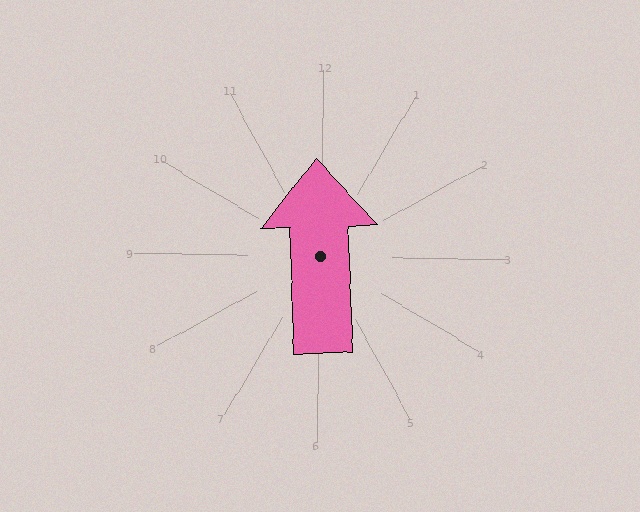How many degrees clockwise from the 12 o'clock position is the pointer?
Approximately 357 degrees.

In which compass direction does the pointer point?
North.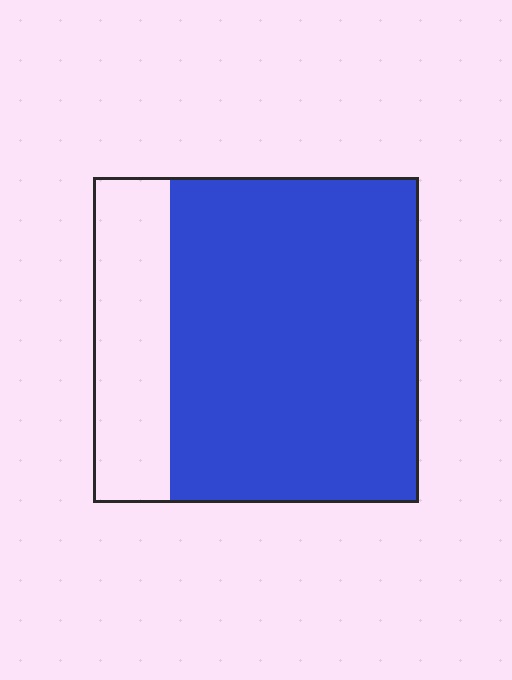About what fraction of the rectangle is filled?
About three quarters (3/4).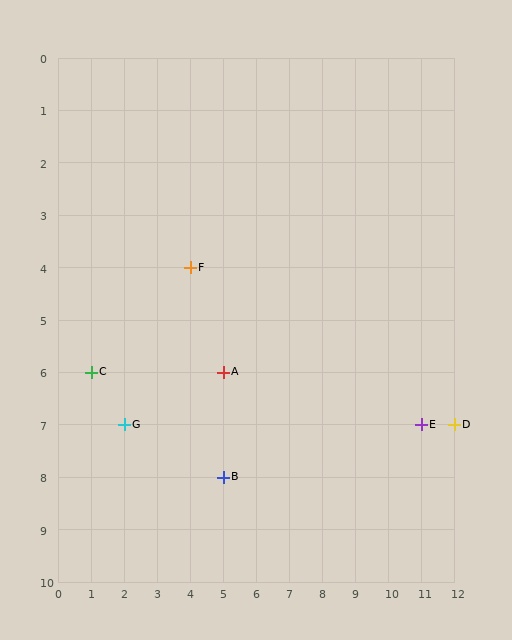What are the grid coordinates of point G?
Point G is at grid coordinates (2, 7).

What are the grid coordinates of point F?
Point F is at grid coordinates (4, 4).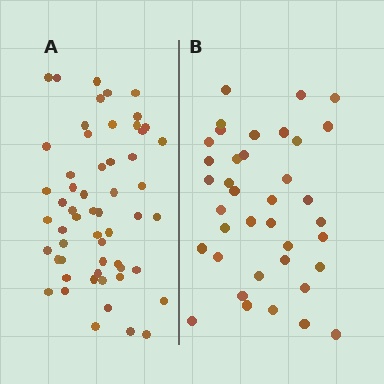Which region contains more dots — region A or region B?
Region A (the left region) has more dots.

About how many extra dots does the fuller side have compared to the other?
Region A has approximately 20 more dots than region B.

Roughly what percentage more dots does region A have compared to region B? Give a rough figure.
About 45% more.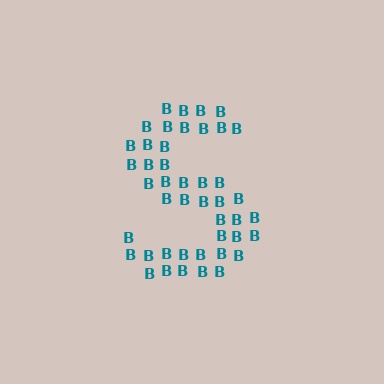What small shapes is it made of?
It is made of small letter B's.